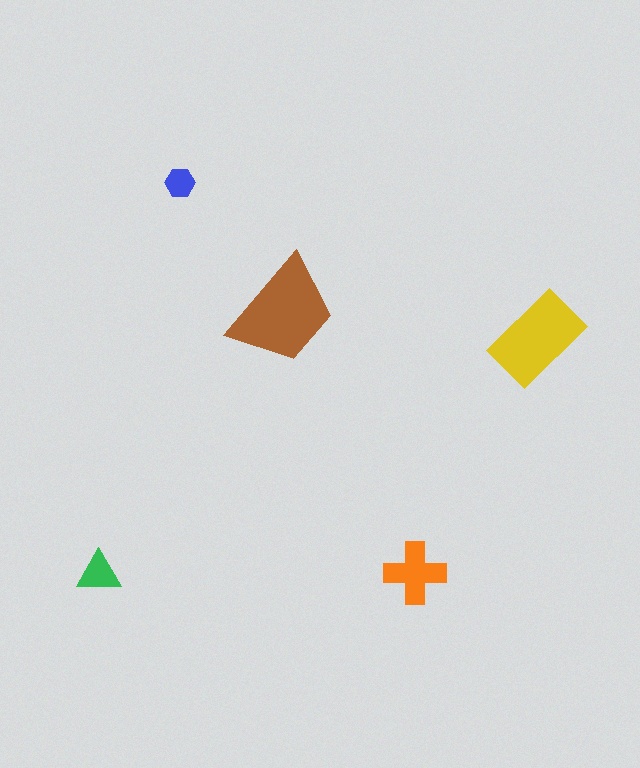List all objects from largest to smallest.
The brown trapezoid, the yellow rectangle, the orange cross, the green triangle, the blue hexagon.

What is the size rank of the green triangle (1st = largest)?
4th.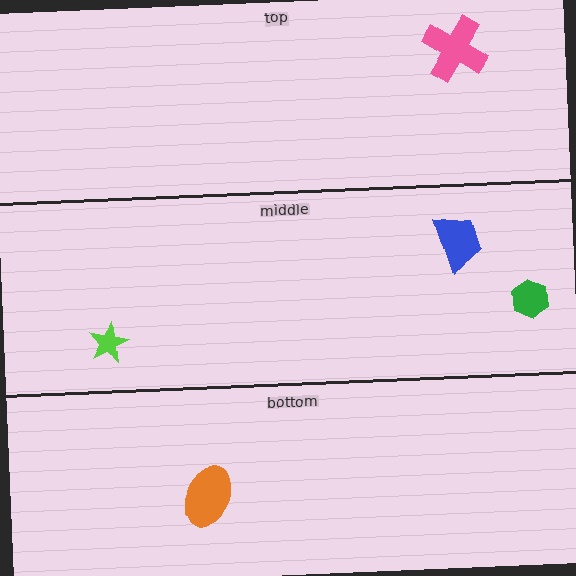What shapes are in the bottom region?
The orange ellipse.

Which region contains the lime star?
The middle region.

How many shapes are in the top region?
1.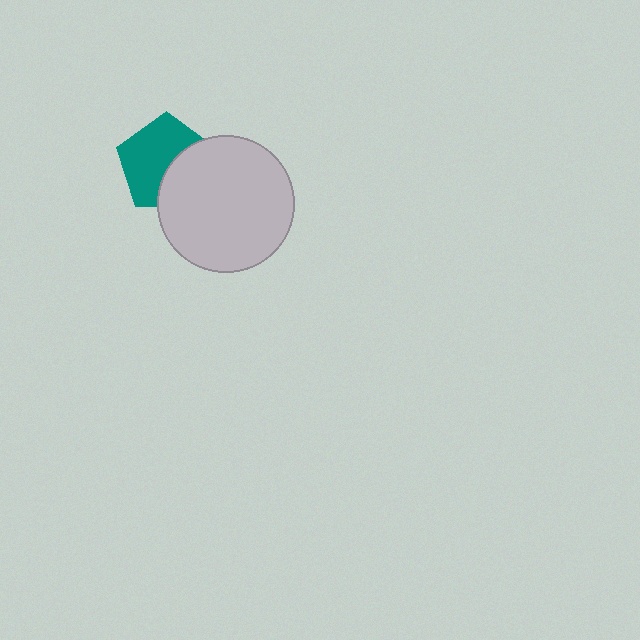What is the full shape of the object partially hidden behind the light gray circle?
The partially hidden object is a teal pentagon.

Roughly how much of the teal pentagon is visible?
About half of it is visible (roughly 61%).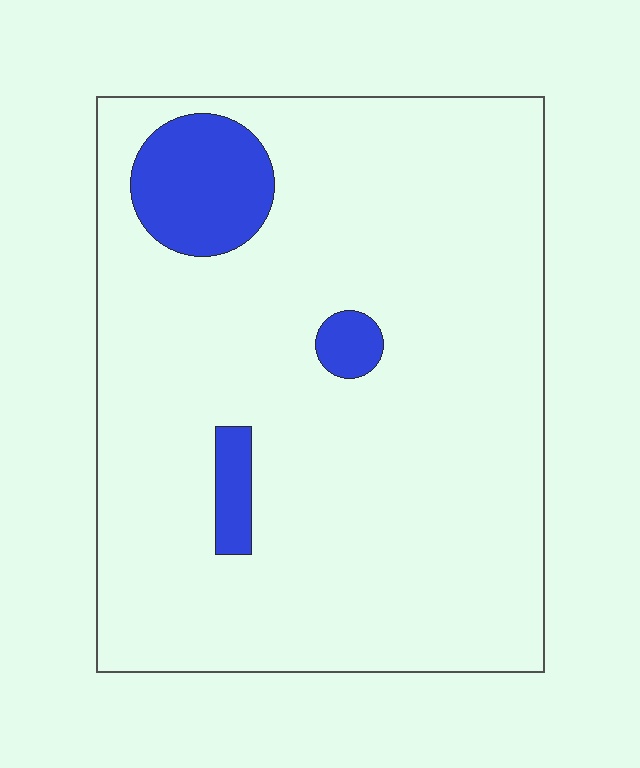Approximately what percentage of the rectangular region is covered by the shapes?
Approximately 10%.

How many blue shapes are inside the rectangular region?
3.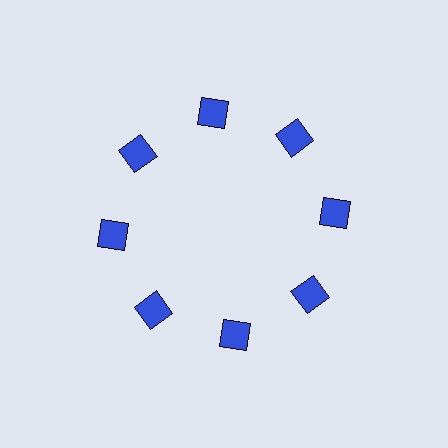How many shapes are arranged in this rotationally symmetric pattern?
There are 8 shapes, arranged in 8 groups of 1.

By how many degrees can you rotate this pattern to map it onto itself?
The pattern maps onto itself every 45 degrees of rotation.